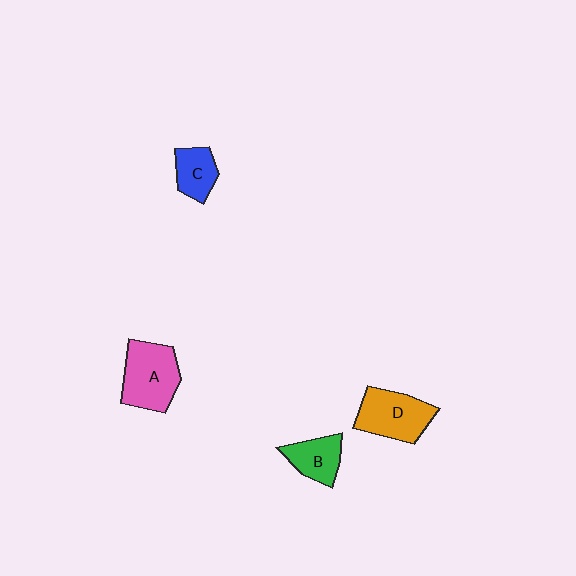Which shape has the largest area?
Shape A (pink).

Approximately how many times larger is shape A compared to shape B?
Approximately 1.6 times.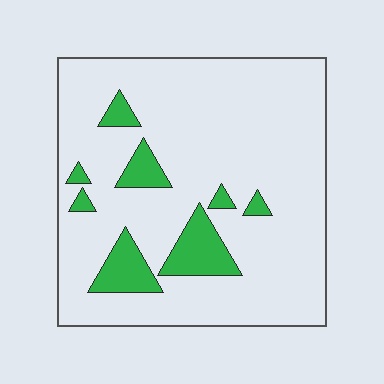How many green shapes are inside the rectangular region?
8.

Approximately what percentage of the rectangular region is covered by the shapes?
Approximately 15%.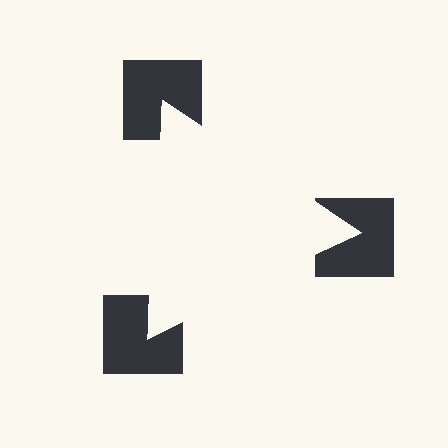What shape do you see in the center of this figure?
An illusory triangle — its edges are inferred from the aligned wedge cuts in the notched squares, not physically drawn.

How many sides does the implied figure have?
3 sides.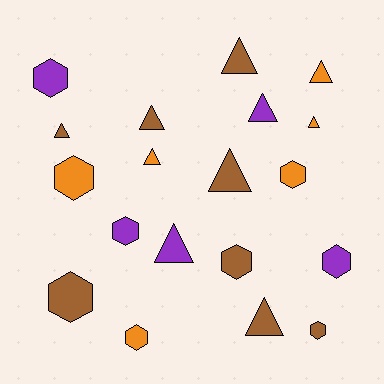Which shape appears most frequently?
Triangle, with 10 objects.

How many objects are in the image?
There are 19 objects.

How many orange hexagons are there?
There are 3 orange hexagons.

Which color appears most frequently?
Brown, with 8 objects.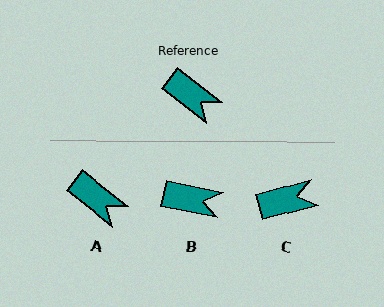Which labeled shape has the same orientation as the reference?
A.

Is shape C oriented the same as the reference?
No, it is off by about 53 degrees.